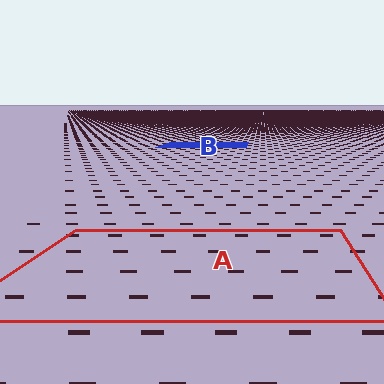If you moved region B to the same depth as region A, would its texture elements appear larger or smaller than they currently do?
They would appear larger. At a closer depth, the same texture elements are projected at a bigger on-screen size.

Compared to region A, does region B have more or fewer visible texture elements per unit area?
Region B has more texture elements per unit area — they are packed more densely because it is farther away.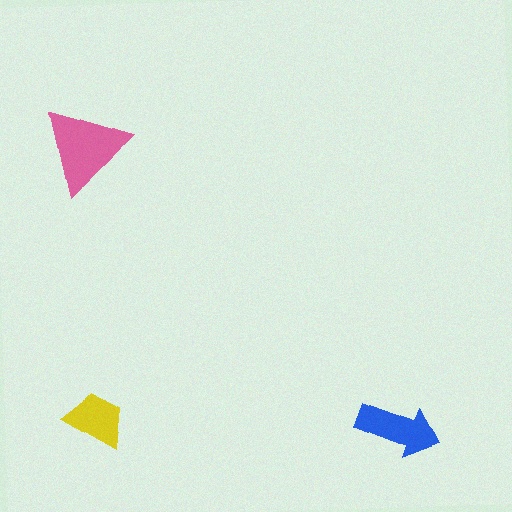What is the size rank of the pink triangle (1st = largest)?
1st.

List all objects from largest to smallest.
The pink triangle, the blue arrow, the yellow trapezoid.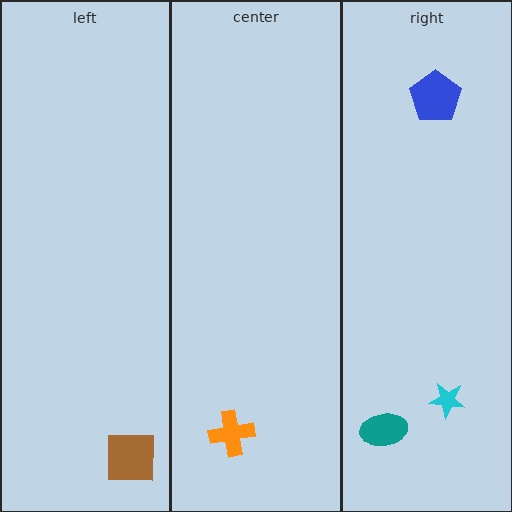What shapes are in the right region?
The blue pentagon, the teal ellipse, the cyan star.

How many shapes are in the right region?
3.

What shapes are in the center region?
The orange cross.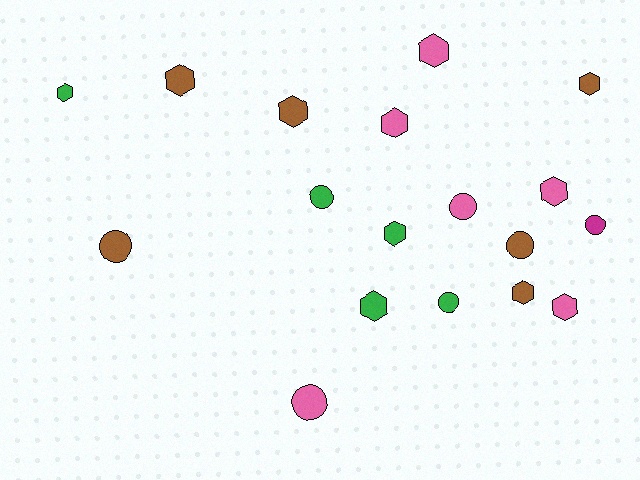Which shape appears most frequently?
Hexagon, with 11 objects.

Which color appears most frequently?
Brown, with 6 objects.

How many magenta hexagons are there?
There are no magenta hexagons.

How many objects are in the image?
There are 18 objects.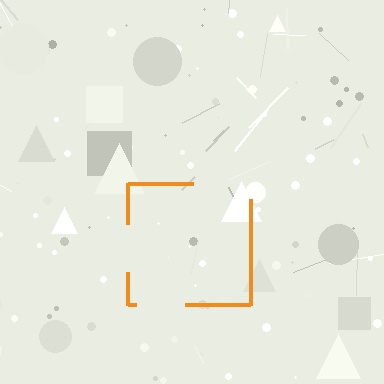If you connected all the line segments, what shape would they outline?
They would outline a square.